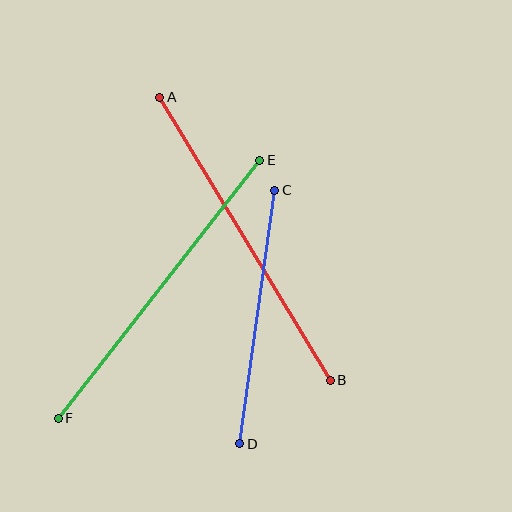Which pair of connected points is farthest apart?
Points A and B are farthest apart.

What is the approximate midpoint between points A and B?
The midpoint is at approximately (245, 239) pixels.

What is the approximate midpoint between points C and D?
The midpoint is at approximately (257, 317) pixels.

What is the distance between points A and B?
The distance is approximately 331 pixels.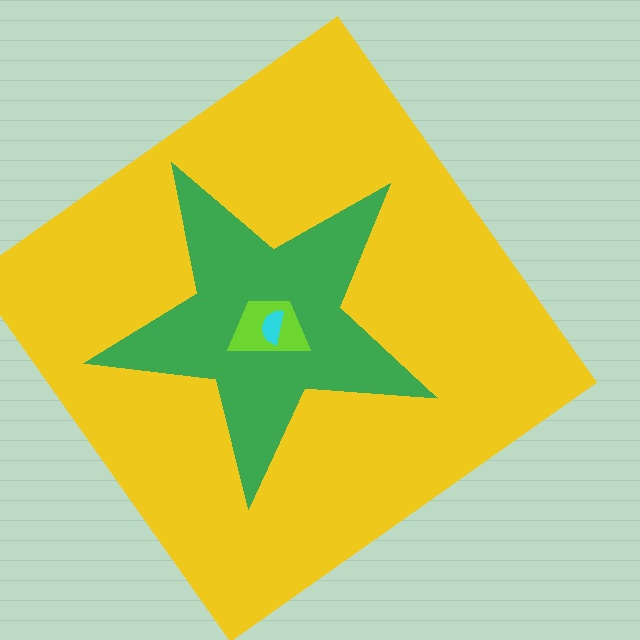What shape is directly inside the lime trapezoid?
The cyan semicircle.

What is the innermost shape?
The cyan semicircle.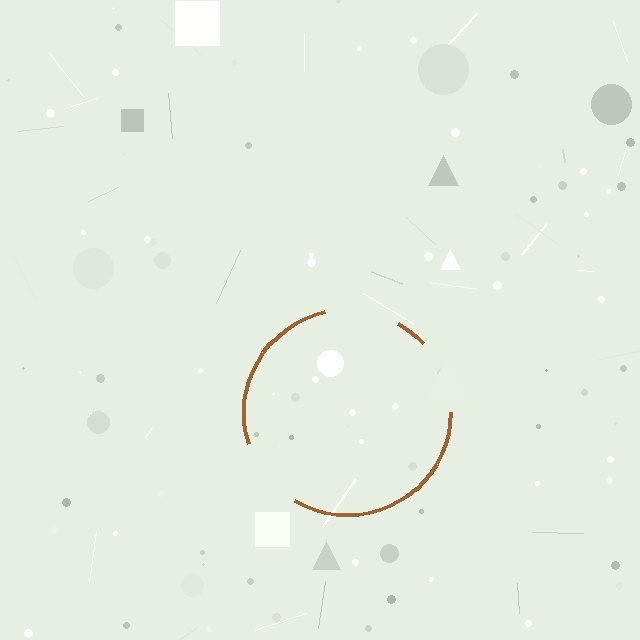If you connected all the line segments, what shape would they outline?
They would outline a circle.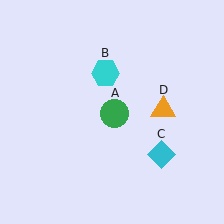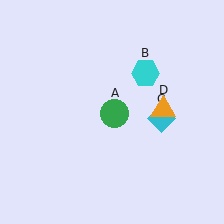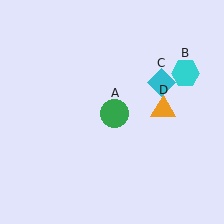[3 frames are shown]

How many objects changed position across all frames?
2 objects changed position: cyan hexagon (object B), cyan diamond (object C).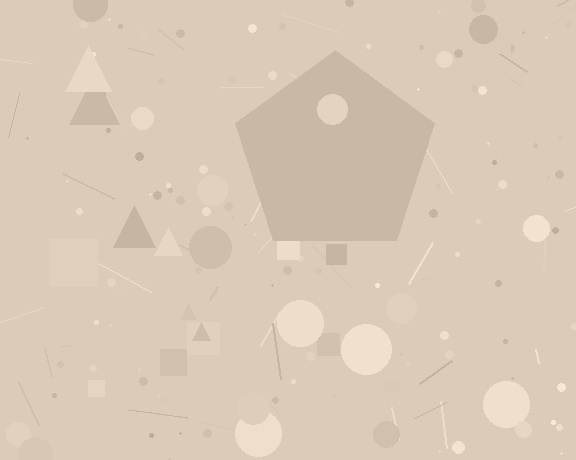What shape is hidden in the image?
A pentagon is hidden in the image.